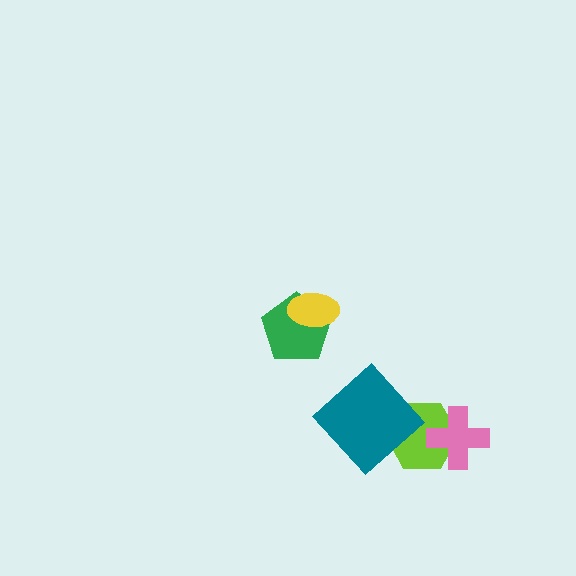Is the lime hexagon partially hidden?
Yes, it is partially covered by another shape.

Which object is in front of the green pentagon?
The yellow ellipse is in front of the green pentagon.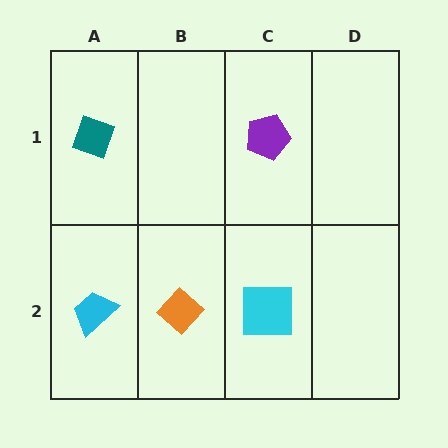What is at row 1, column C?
A purple pentagon.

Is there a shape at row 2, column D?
No, that cell is empty.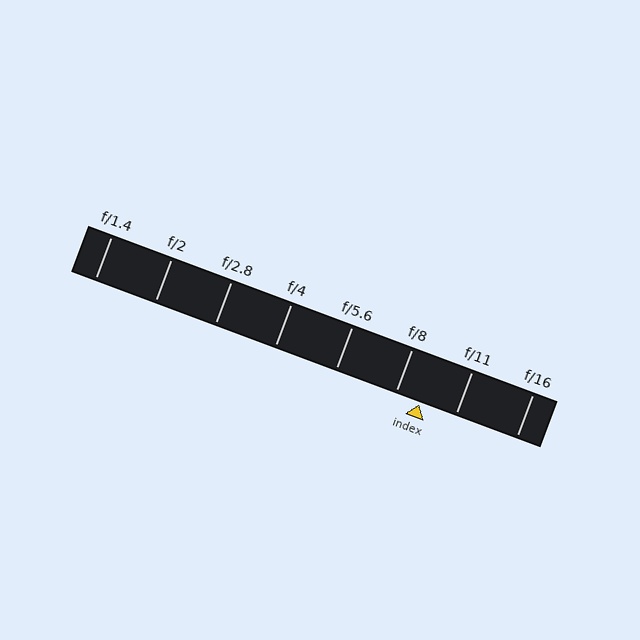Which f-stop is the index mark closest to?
The index mark is closest to f/8.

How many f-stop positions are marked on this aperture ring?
There are 8 f-stop positions marked.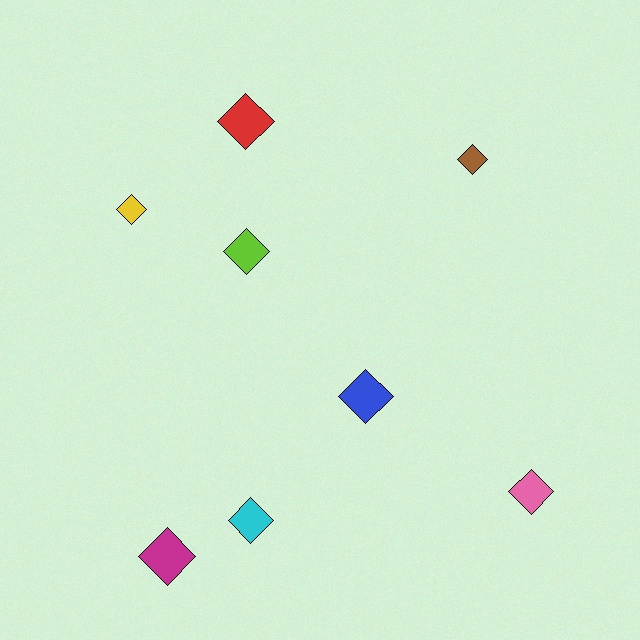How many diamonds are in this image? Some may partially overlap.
There are 8 diamonds.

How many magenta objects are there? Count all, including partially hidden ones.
There is 1 magenta object.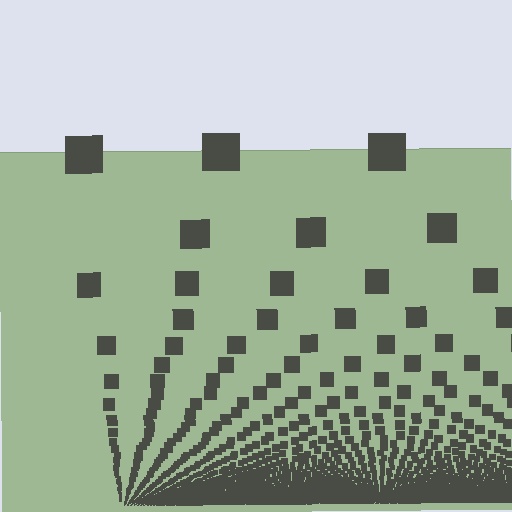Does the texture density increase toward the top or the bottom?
Density increases toward the bottom.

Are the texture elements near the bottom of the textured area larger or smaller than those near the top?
Smaller. The gradient is inverted — elements near the bottom are smaller and denser.